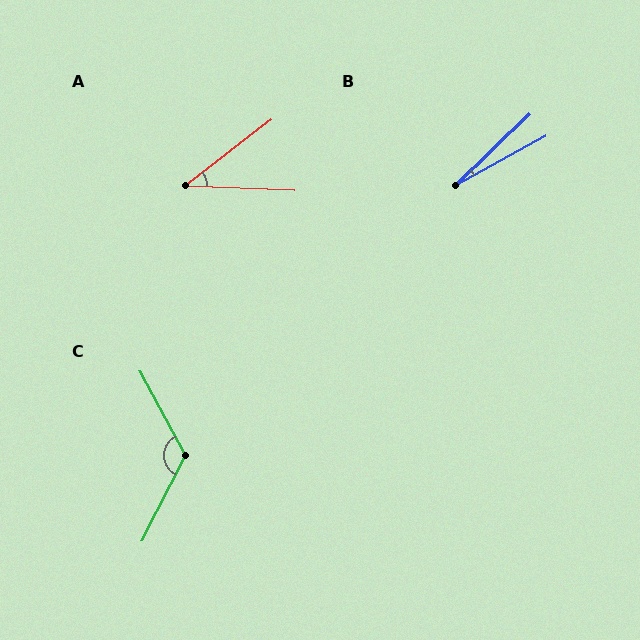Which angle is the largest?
C, at approximately 125 degrees.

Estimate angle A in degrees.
Approximately 40 degrees.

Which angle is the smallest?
B, at approximately 15 degrees.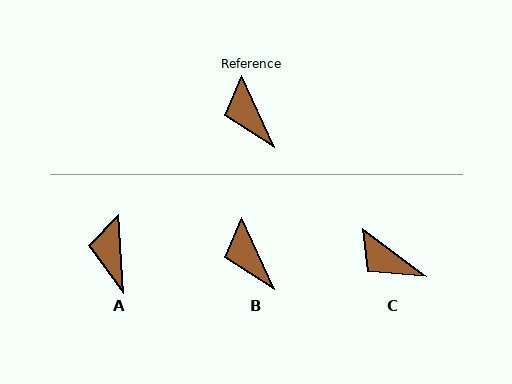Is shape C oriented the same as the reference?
No, it is off by about 28 degrees.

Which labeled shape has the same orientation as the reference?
B.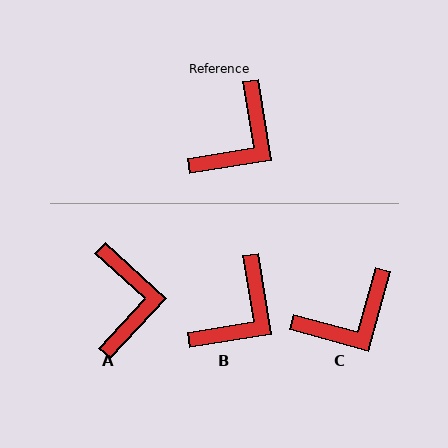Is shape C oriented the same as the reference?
No, it is off by about 25 degrees.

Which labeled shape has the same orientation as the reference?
B.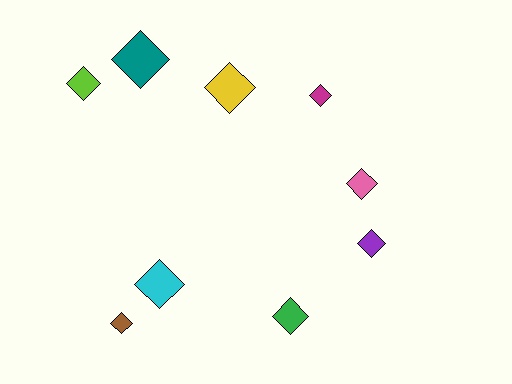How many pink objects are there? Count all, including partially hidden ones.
There is 1 pink object.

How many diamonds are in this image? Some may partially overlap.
There are 9 diamonds.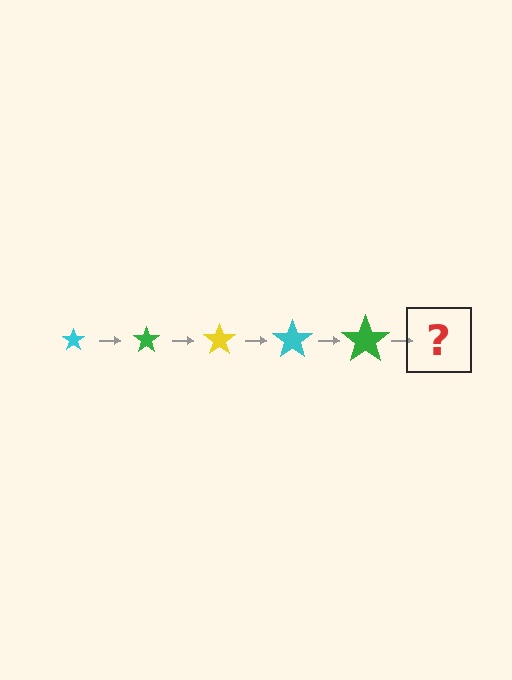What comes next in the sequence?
The next element should be a yellow star, larger than the previous one.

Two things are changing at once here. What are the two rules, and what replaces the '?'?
The two rules are that the star grows larger each step and the color cycles through cyan, green, and yellow. The '?' should be a yellow star, larger than the previous one.